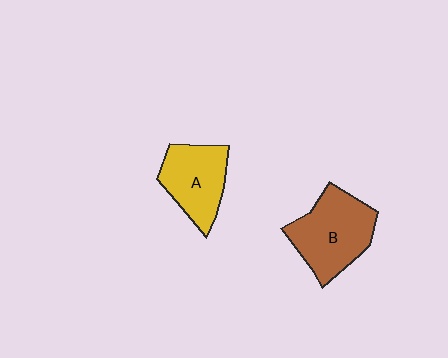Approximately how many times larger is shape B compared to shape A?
Approximately 1.3 times.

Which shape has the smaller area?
Shape A (yellow).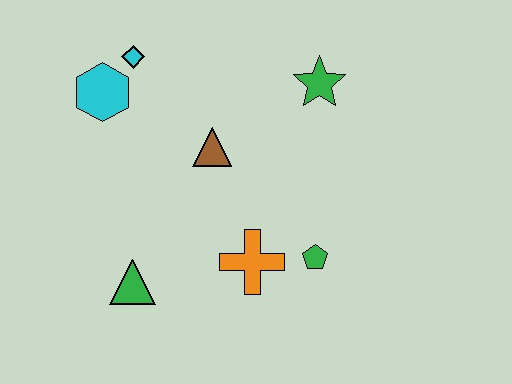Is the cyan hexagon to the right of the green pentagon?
No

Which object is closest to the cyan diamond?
The cyan hexagon is closest to the cyan diamond.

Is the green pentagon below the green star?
Yes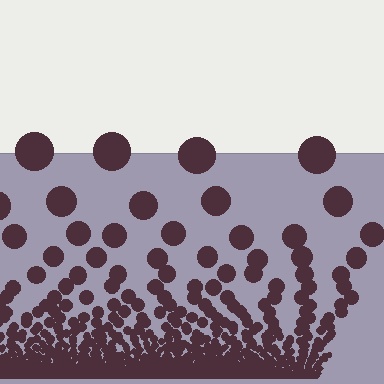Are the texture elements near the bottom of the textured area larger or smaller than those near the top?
Smaller. The gradient is inverted — elements near the bottom are smaller and denser.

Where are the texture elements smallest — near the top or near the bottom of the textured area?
Near the bottom.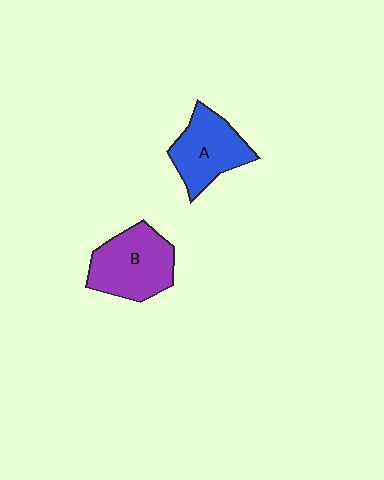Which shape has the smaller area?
Shape A (blue).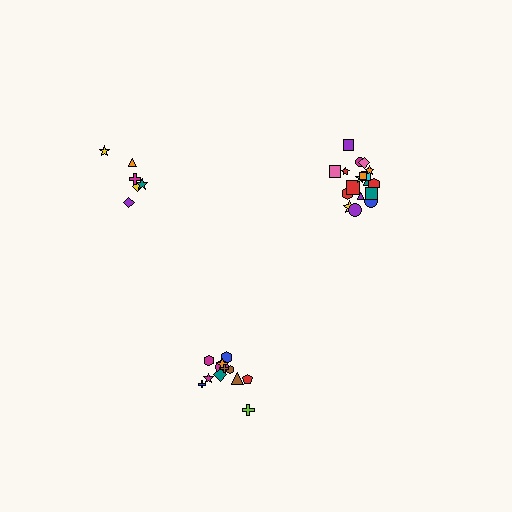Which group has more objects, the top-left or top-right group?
The top-right group.